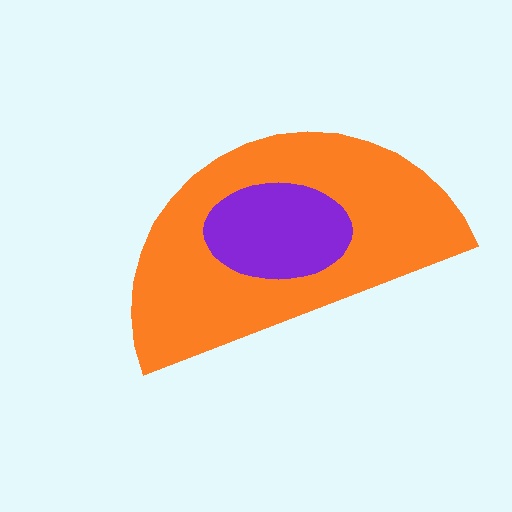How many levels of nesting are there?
2.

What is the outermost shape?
The orange semicircle.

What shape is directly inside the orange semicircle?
The purple ellipse.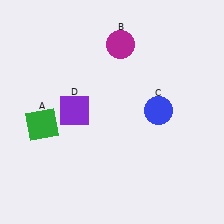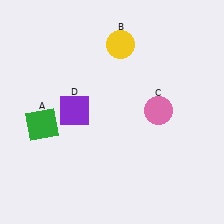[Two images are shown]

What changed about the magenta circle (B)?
In Image 1, B is magenta. In Image 2, it changed to yellow.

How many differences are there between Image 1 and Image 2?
There are 2 differences between the two images.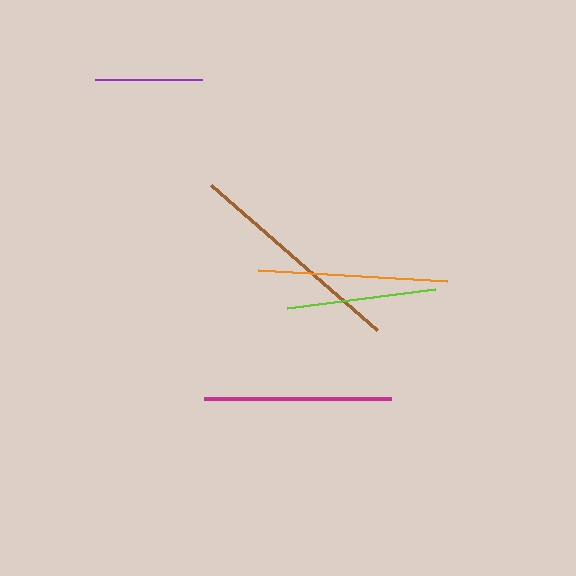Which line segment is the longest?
The brown line is the longest at approximately 221 pixels.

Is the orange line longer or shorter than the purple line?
The orange line is longer than the purple line.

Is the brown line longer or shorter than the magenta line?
The brown line is longer than the magenta line.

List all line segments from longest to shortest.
From longest to shortest: brown, orange, magenta, lime, purple.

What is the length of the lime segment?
The lime segment is approximately 149 pixels long.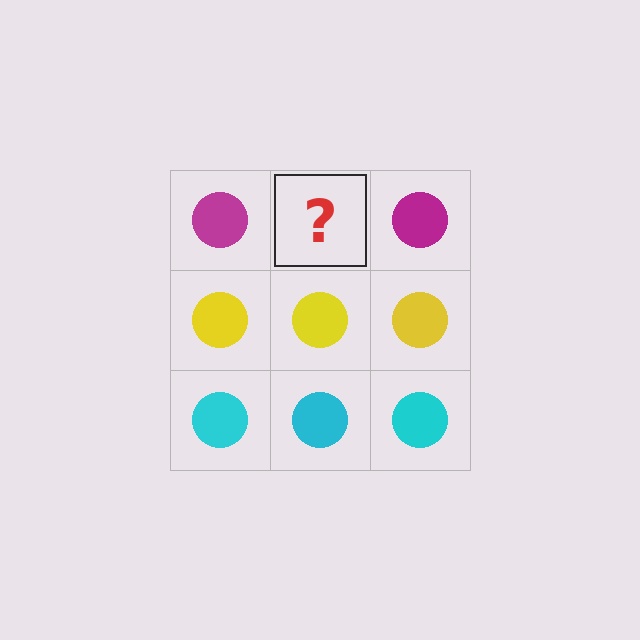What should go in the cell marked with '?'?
The missing cell should contain a magenta circle.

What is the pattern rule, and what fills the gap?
The rule is that each row has a consistent color. The gap should be filled with a magenta circle.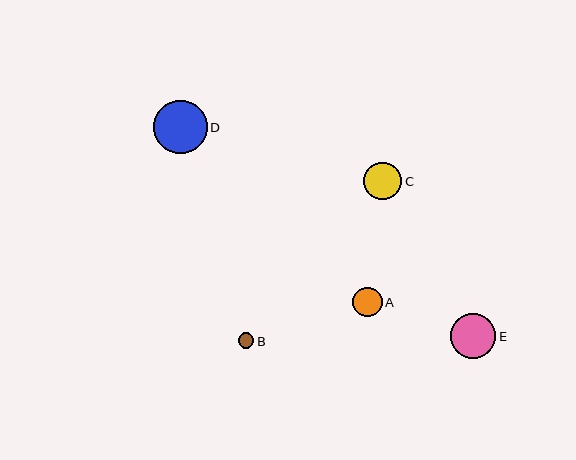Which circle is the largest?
Circle D is the largest with a size of approximately 53 pixels.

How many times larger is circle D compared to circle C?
Circle D is approximately 1.4 times the size of circle C.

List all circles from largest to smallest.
From largest to smallest: D, E, C, A, B.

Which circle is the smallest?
Circle B is the smallest with a size of approximately 16 pixels.